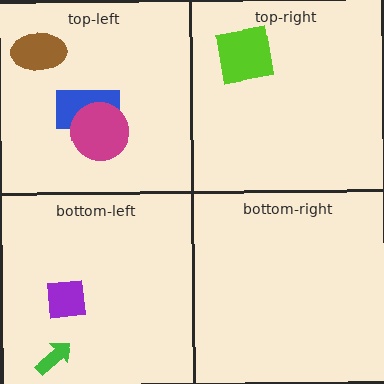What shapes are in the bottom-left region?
The purple square, the green arrow.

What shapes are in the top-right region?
The lime square.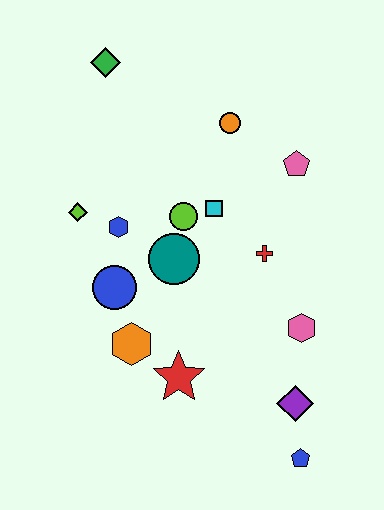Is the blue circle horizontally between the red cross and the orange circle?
No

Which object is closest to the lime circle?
The cyan square is closest to the lime circle.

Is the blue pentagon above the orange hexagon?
No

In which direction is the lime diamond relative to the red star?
The lime diamond is above the red star.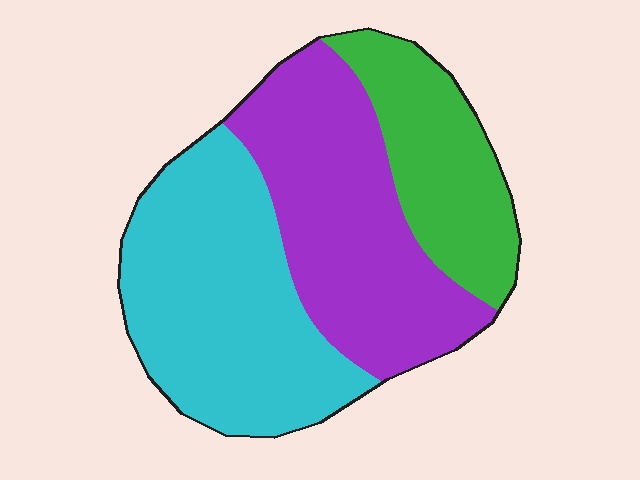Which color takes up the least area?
Green, at roughly 20%.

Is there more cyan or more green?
Cyan.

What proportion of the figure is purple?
Purple covers roughly 35% of the figure.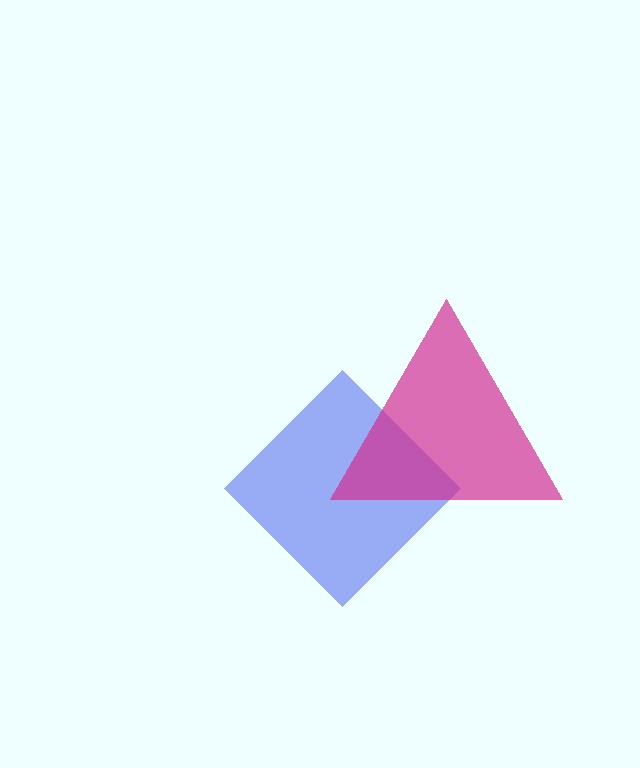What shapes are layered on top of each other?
The layered shapes are: a blue diamond, a magenta triangle.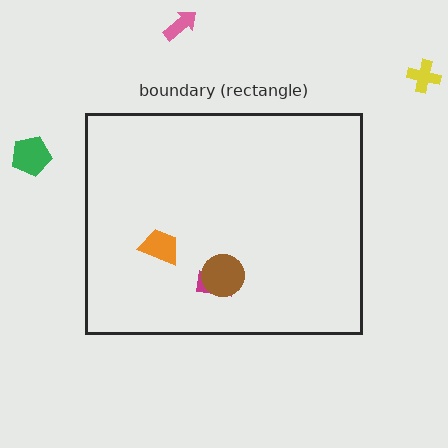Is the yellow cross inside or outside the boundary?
Outside.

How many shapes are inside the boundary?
3 inside, 3 outside.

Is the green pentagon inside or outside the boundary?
Outside.